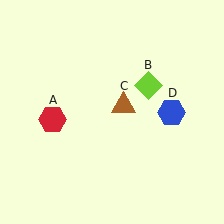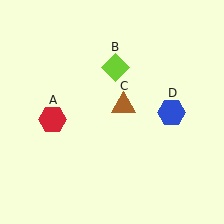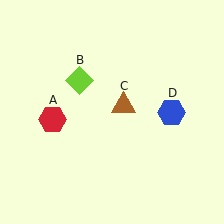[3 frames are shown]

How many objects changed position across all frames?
1 object changed position: lime diamond (object B).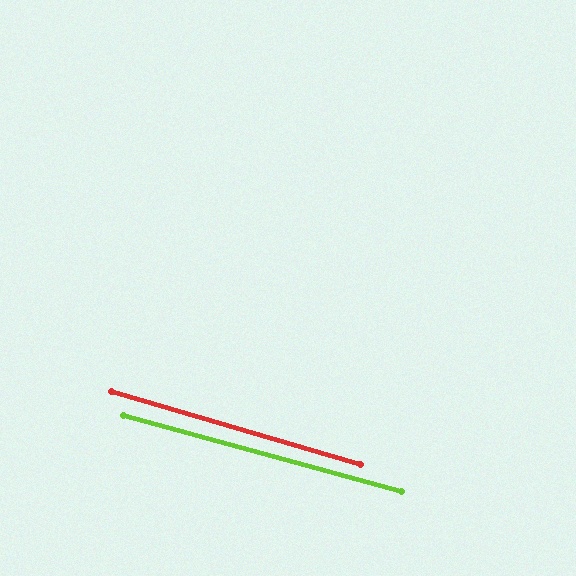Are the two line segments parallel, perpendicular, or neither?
Parallel — their directions differ by only 1.0°.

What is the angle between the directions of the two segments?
Approximately 1 degree.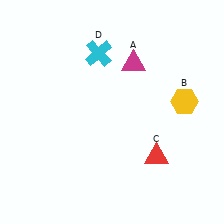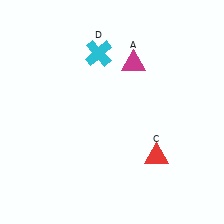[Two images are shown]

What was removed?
The yellow hexagon (B) was removed in Image 2.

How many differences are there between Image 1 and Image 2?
There is 1 difference between the two images.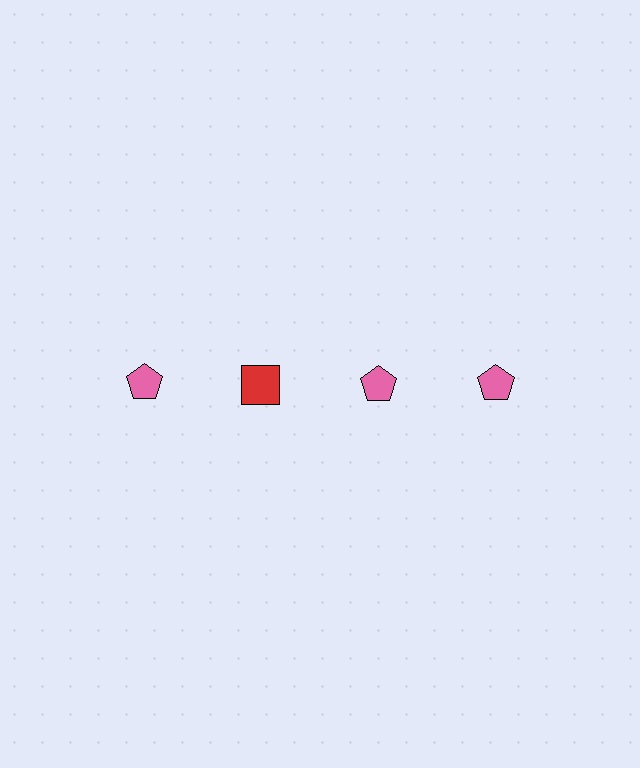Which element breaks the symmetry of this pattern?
The red square in the top row, second from left column breaks the symmetry. All other shapes are pink pentagons.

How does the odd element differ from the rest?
It differs in both color (red instead of pink) and shape (square instead of pentagon).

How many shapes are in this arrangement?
There are 4 shapes arranged in a grid pattern.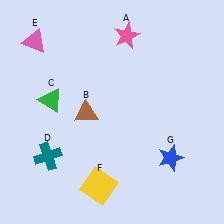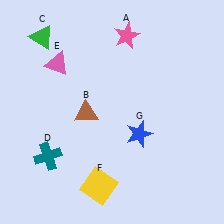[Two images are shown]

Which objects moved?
The objects that moved are: the green triangle (C), the pink triangle (E), the blue star (G).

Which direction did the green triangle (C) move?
The green triangle (C) moved up.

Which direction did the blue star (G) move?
The blue star (G) moved left.